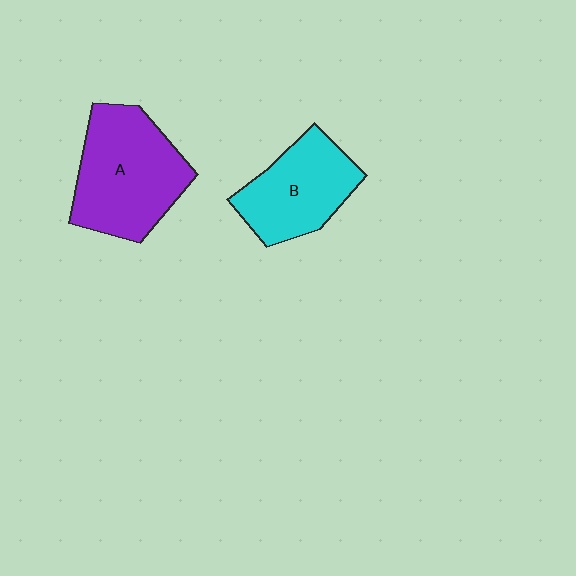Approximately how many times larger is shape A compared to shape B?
Approximately 1.3 times.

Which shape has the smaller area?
Shape B (cyan).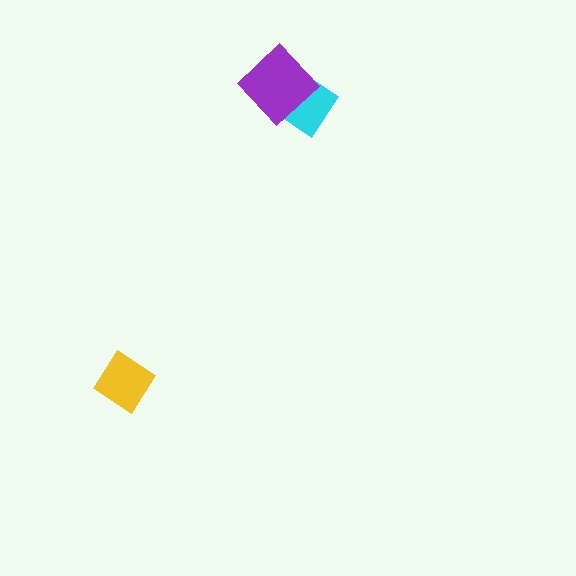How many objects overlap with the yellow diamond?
0 objects overlap with the yellow diamond.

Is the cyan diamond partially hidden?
Yes, it is partially covered by another shape.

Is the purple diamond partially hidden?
No, no other shape covers it.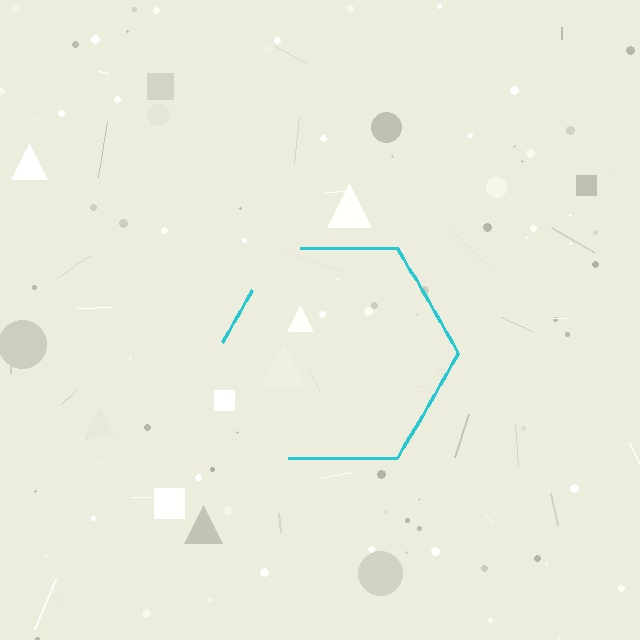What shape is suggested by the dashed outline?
The dashed outline suggests a hexagon.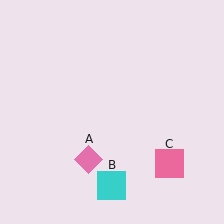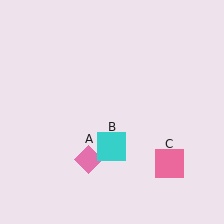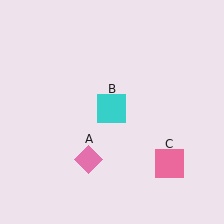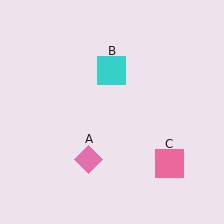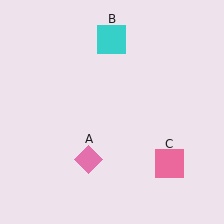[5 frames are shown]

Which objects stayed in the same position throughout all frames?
Pink diamond (object A) and pink square (object C) remained stationary.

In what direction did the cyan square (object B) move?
The cyan square (object B) moved up.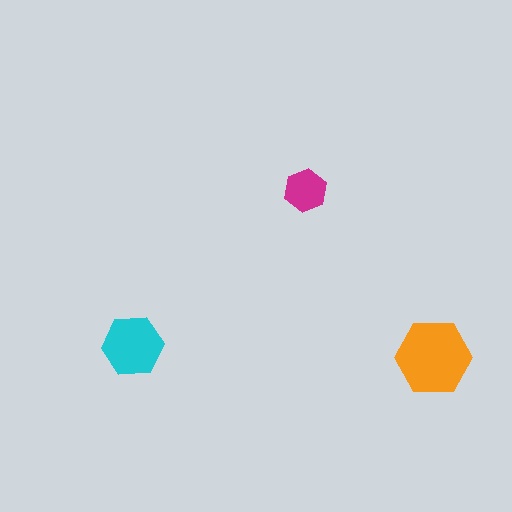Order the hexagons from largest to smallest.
the orange one, the cyan one, the magenta one.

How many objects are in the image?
There are 3 objects in the image.